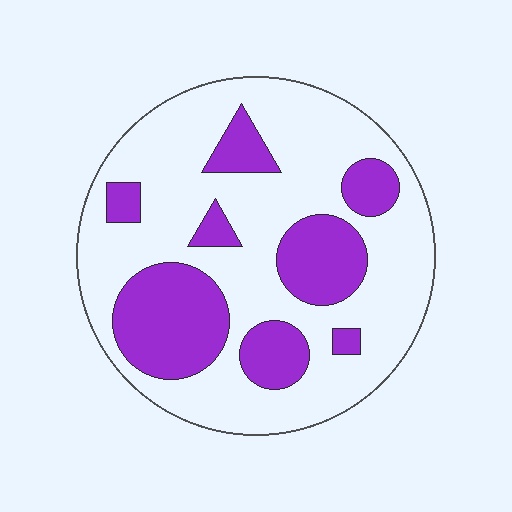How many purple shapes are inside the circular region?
8.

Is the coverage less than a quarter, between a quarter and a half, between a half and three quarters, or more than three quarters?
Between a quarter and a half.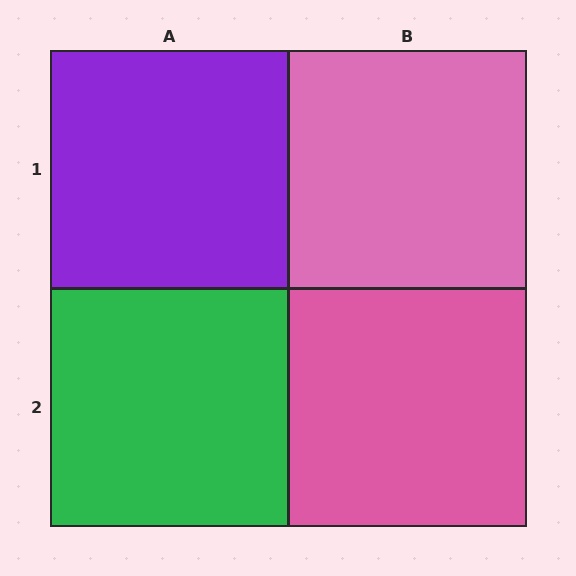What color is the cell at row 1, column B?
Pink.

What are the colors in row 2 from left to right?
Green, pink.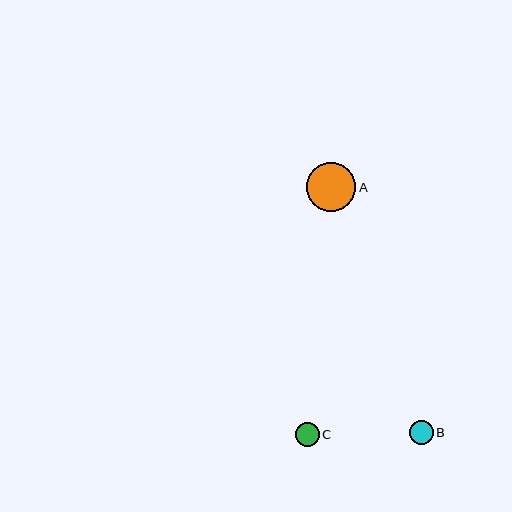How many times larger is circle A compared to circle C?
Circle A is approximately 2.1 times the size of circle C.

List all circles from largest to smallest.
From largest to smallest: A, B, C.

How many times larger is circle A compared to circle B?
Circle A is approximately 2.0 times the size of circle B.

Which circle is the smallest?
Circle C is the smallest with a size of approximately 24 pixels.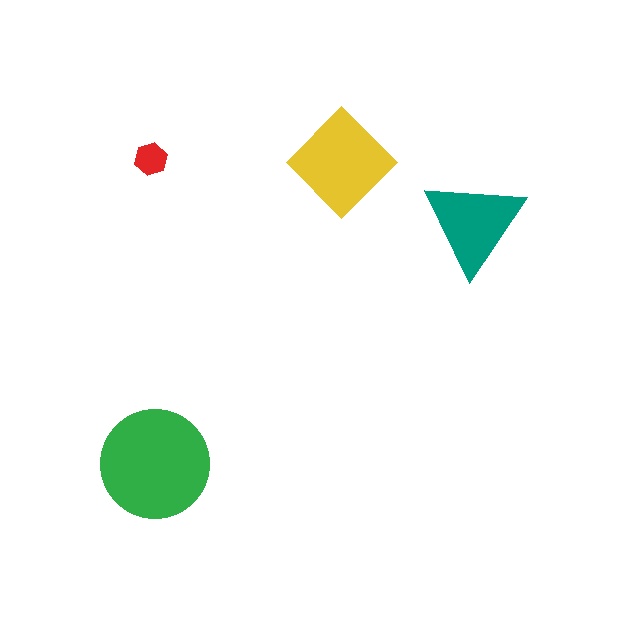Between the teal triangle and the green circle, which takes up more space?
The green circle.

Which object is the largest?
The green circle.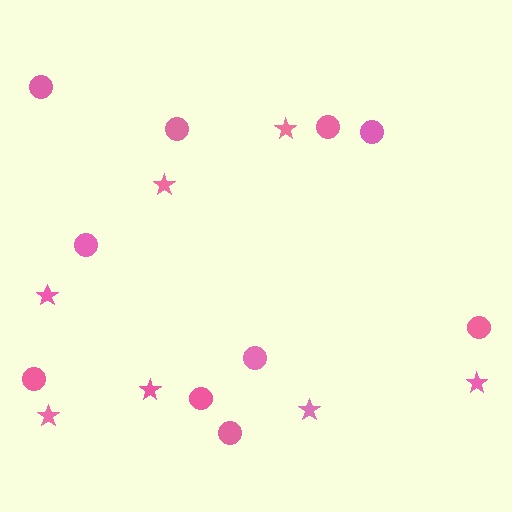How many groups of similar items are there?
There are 2 groups: one group of stars (7) and one group of circles (10).